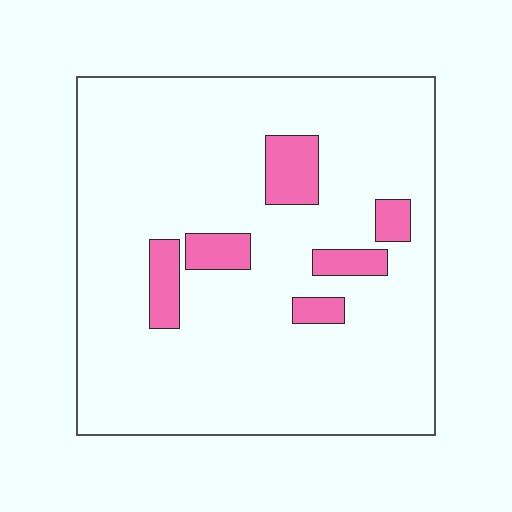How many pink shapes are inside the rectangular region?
6.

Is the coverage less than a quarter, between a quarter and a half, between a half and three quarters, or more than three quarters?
Less than a quarter.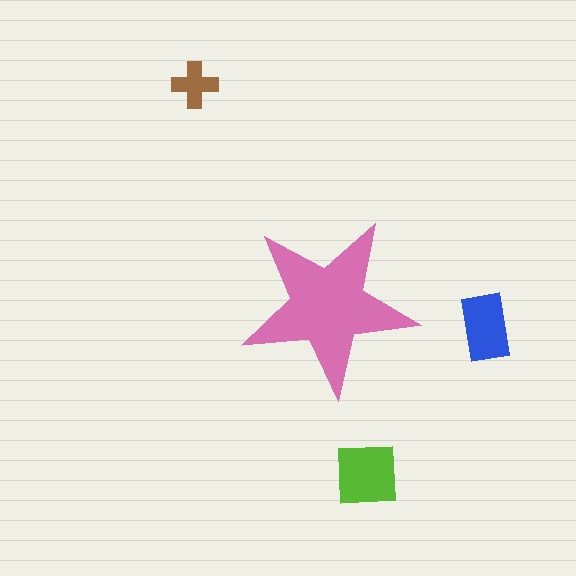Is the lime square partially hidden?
No, the lime square is fully visible.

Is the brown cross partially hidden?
No, the brown cross is fully visible.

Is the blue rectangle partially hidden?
No, the blue rectangle is fully visible.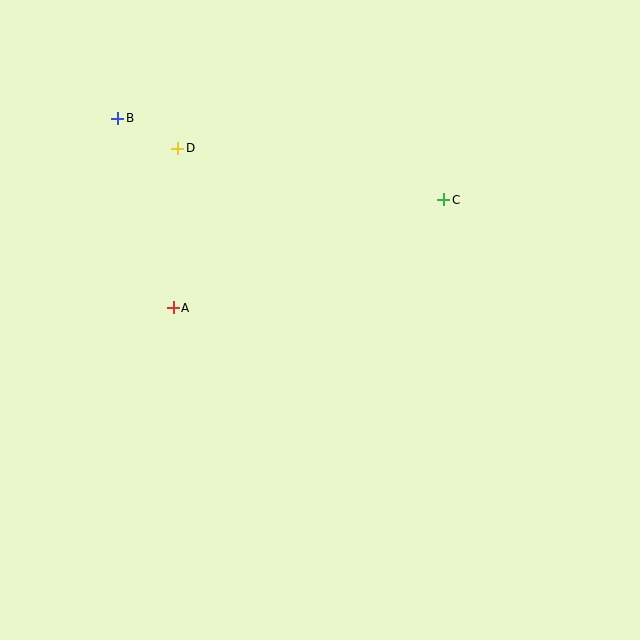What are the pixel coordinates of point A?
Point A is at (173, 308).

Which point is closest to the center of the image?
Point A at (173, 308) is closest to the center.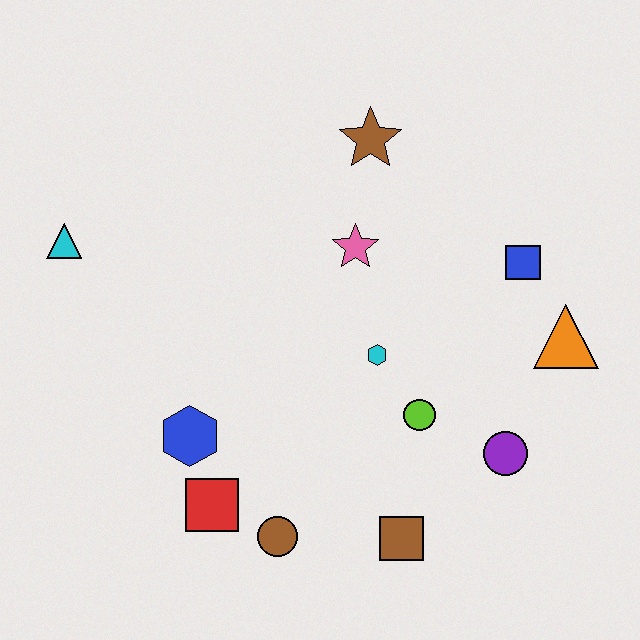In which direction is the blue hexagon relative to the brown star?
The blue hexagon is below the brown star.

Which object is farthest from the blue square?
The cyan triangle is farthest from the blue square.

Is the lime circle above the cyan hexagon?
No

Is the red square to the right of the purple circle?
No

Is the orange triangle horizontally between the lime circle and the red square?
No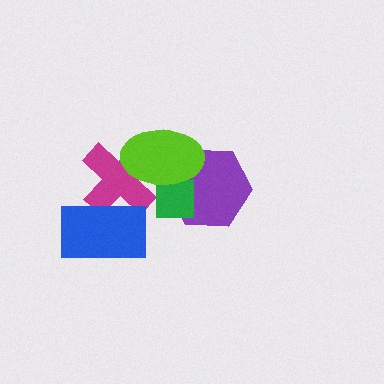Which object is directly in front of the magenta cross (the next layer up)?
The green square is directly in front of the magenta cross.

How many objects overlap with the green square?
3 objects overlap with the green square.